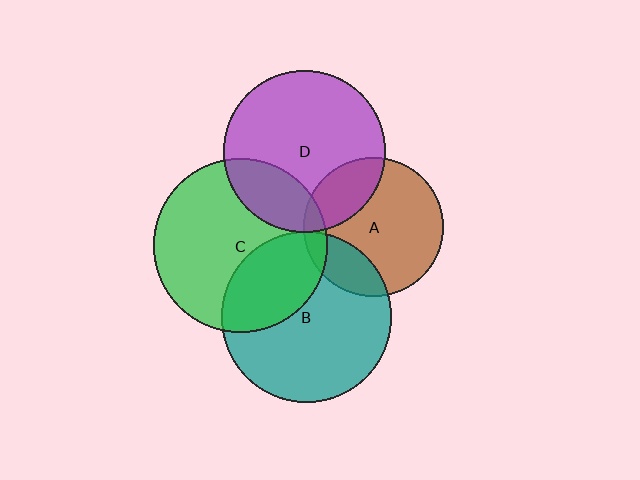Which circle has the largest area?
Circle C (green).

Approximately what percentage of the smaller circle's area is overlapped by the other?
Approximately 25%.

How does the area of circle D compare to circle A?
Approximately 1.3 times.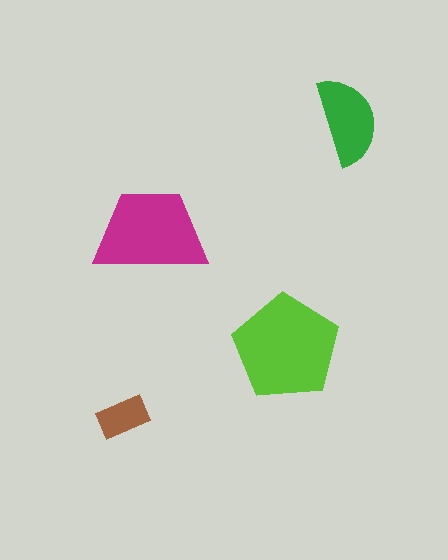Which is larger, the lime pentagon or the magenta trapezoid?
The lime pentagon.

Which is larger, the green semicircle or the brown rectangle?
The green semicircle.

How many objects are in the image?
There are 4 objects in the image.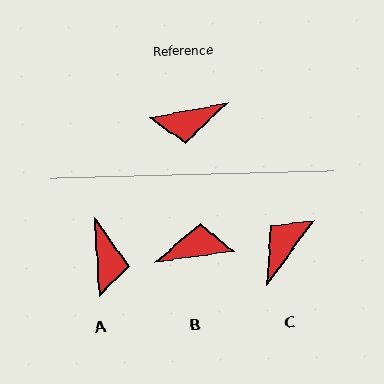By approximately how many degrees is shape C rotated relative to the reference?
Approximately 137 degrees clockwise.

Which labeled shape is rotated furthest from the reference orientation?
B, about 178 degrees away.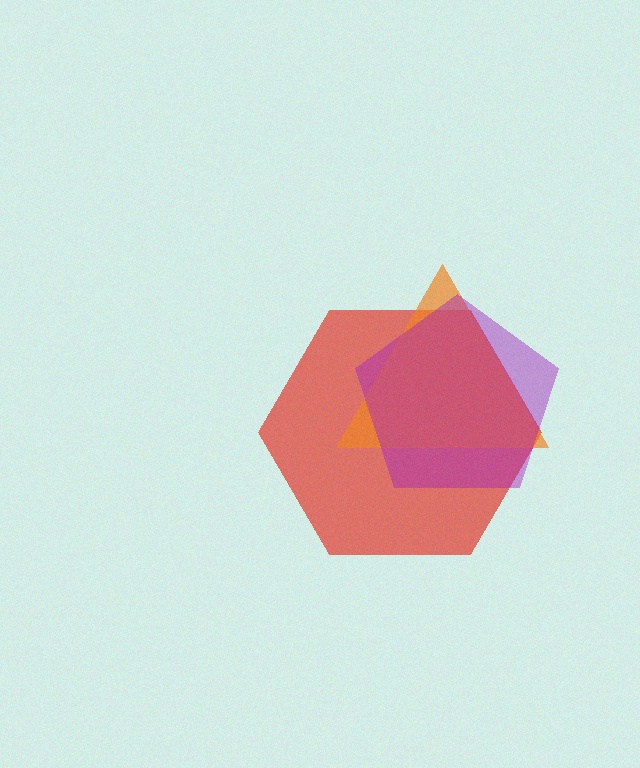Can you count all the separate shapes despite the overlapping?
Yes, there are 3 separate shapes.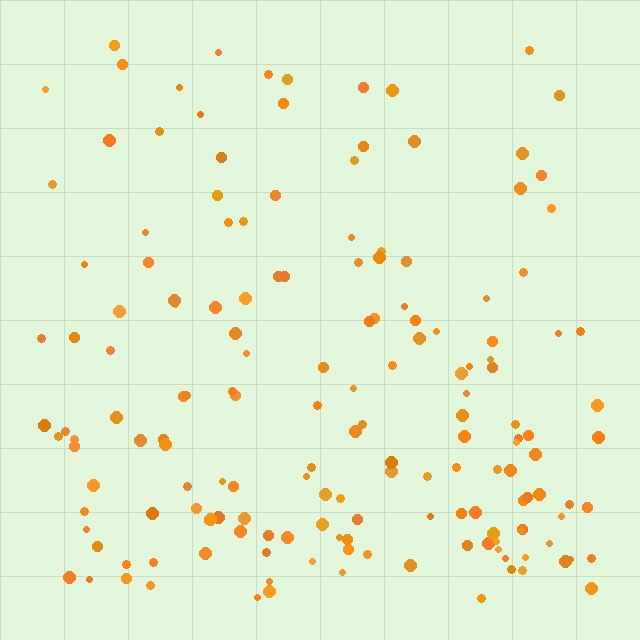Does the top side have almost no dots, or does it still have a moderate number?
Still a moderate number, just noticeably fewer than the bottom.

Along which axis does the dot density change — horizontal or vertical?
Vertical.